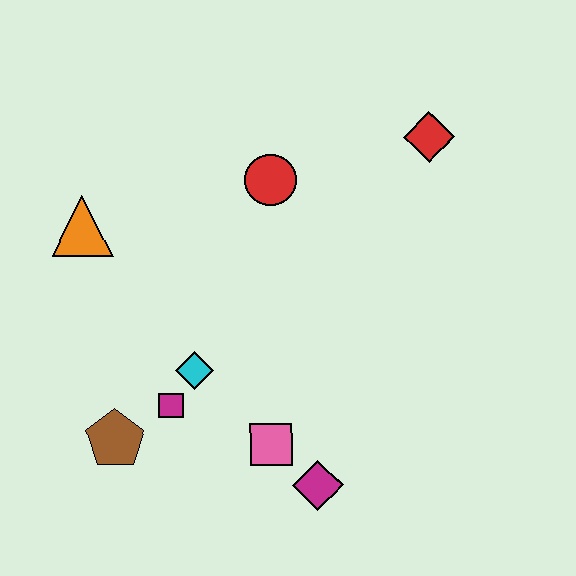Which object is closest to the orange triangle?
The cyan diamond is closest to the orange triangle.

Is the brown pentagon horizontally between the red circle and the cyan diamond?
No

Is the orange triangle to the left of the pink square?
Yes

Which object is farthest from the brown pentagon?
The red diamond is farthest from the brown pentagon.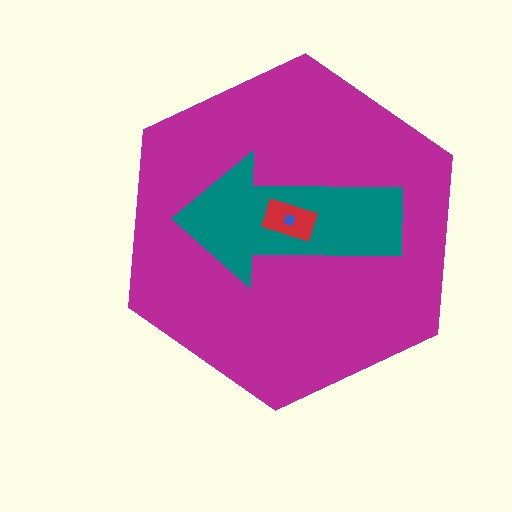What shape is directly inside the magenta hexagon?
The teal arrow.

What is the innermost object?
The blue square.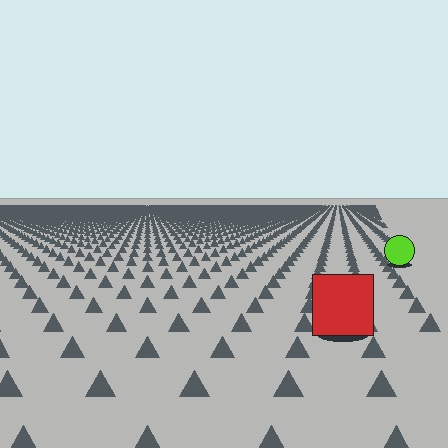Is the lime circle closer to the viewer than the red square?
No. The red square is closer — you can tell from the texture gradient: the ground texture is coarser near it.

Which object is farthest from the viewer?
The lime circle is farthest from the viewer. It appears smaller and the ground texture around it is denser.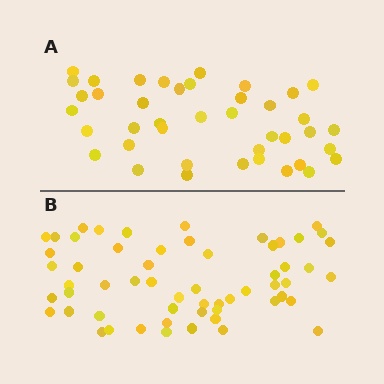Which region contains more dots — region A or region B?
Region B (the bottom region) has more dots.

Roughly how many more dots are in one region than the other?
Region B has approximately 15 more dots than region A.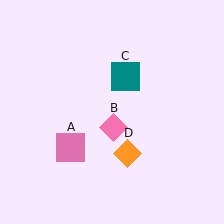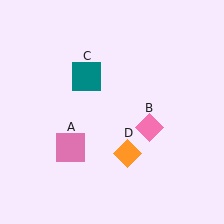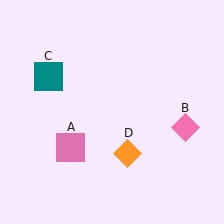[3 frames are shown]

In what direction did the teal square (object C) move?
The teal square (object C) moved left.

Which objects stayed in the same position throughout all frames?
Pink square (object A) and orange diamond (object D) remained stationary.